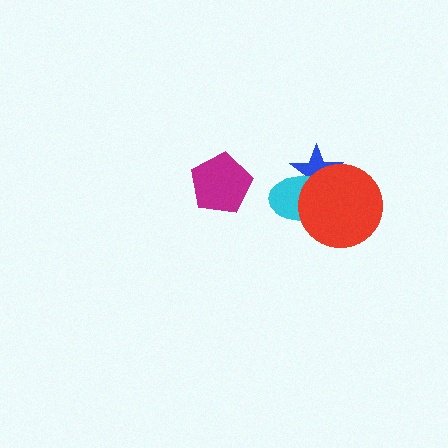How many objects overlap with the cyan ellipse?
2 objects overlap with the cyan ellipse.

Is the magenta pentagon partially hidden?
No, no other shape covers it.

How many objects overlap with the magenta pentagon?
0 objects overlap with the magenta pentagon.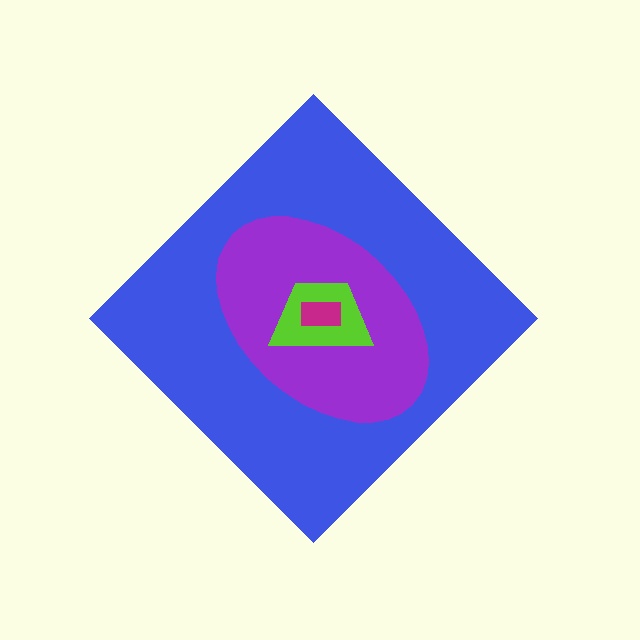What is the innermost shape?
The magenta rectangle.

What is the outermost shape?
The blue diamond.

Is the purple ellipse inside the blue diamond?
Yes.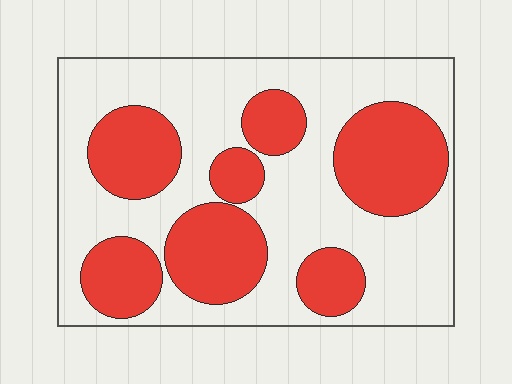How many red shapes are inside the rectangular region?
7.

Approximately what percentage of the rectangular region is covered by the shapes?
Approximately 40%.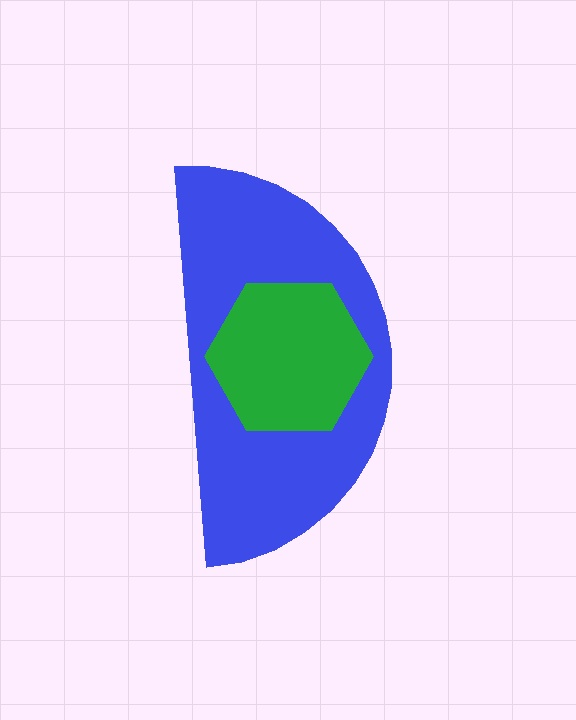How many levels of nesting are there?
2.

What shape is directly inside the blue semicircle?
The green hexagon.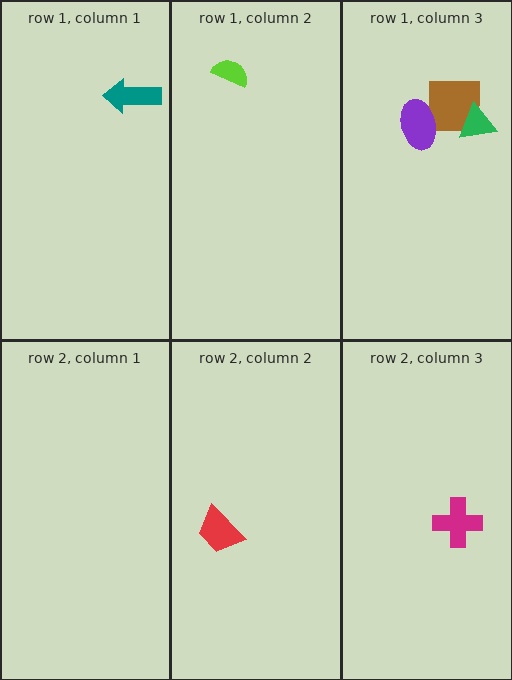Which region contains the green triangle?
The row 1, column 3 region.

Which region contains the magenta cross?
The row 2, column 3 region.